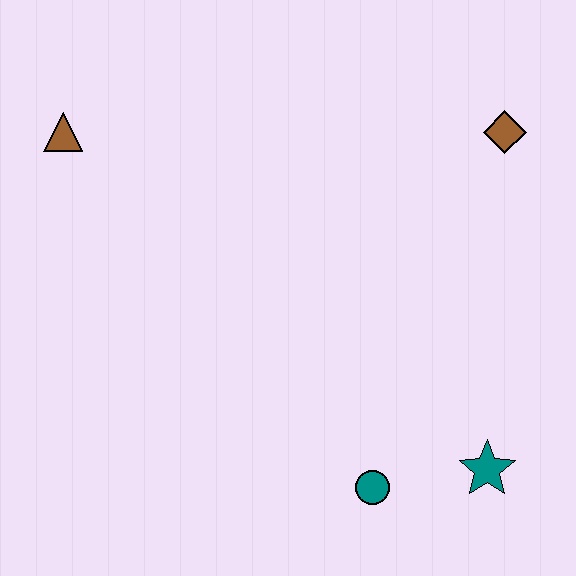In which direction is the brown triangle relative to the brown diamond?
The brown triangle is to the left of the brown diamond.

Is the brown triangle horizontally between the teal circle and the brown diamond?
No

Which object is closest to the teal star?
The teal circle is closest to the teal star.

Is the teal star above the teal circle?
Yes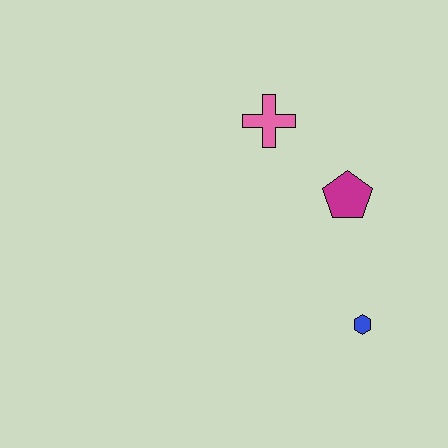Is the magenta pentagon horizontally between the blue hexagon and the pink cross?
Yes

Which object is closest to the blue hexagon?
The magenta pentagon is closest to the blue hexagon.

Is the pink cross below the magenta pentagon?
No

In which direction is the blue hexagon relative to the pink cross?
The blue hexagon is below the pink cross.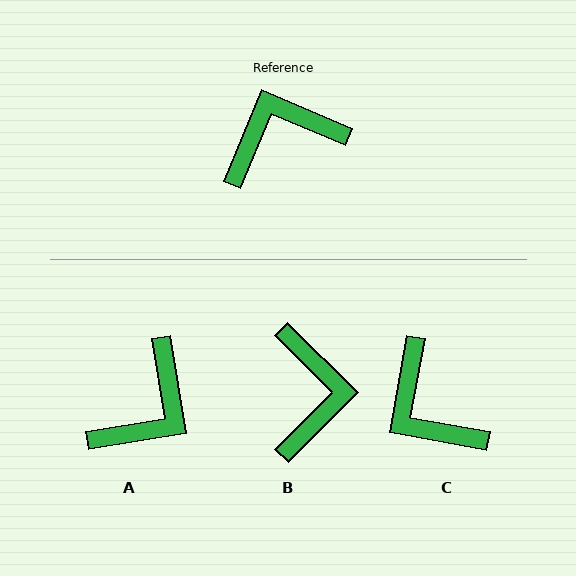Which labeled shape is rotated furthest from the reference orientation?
A, about 148 degrees away.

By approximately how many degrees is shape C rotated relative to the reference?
Approximately 103 degrees counter-clockwise.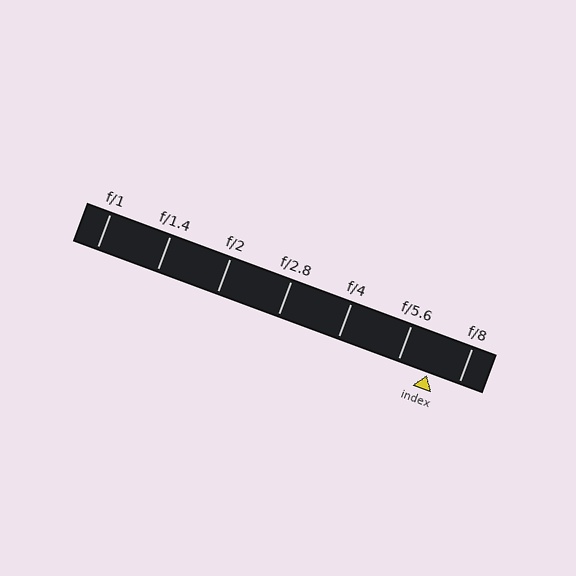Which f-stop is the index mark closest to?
The index mark is closest to f/5.6.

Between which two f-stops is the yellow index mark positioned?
The index mark is between f/5.6 and f/8.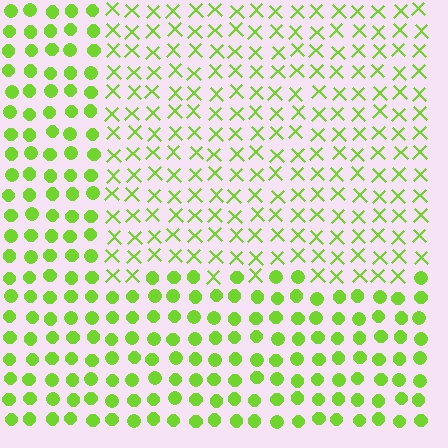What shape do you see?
I see a rectangle.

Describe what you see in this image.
The image is filled with small lime elements arranged in a uniform grid. A rectangle-shaped region contains X marks, while the surrounding area contains circles. The boundary is defined purely by the change in element shape.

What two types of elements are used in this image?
The image uses X marks inside the rectangle region and circles outside it.